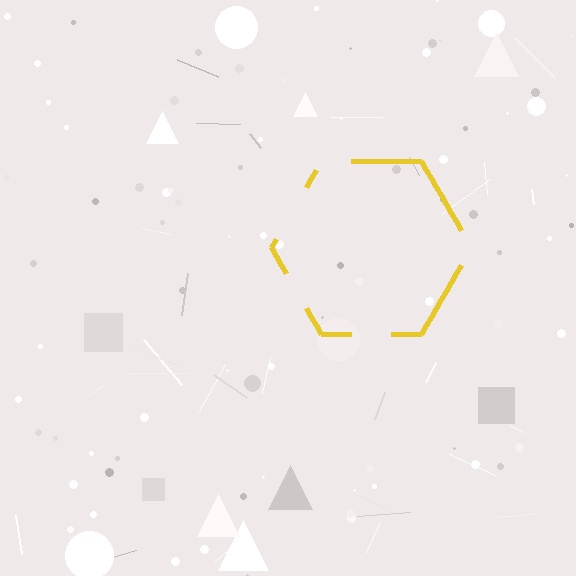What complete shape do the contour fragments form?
The contour fragments form a hexagon.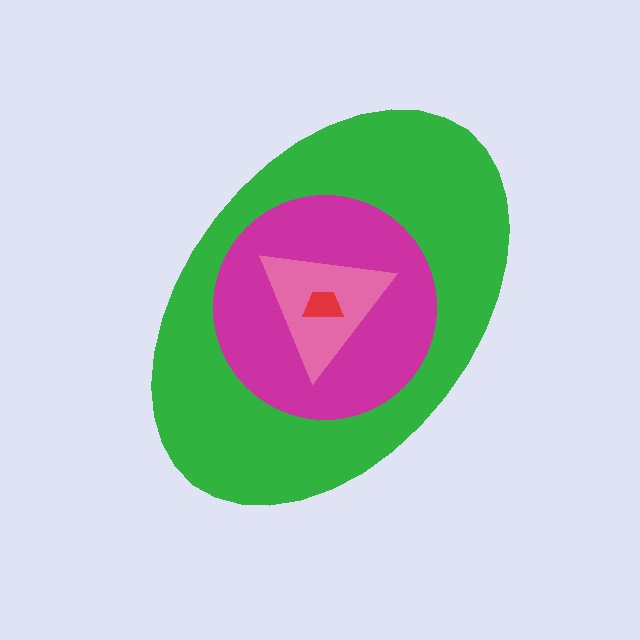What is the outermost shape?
The green ellipse.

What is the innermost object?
The red trapezoid.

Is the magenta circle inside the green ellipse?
Yes.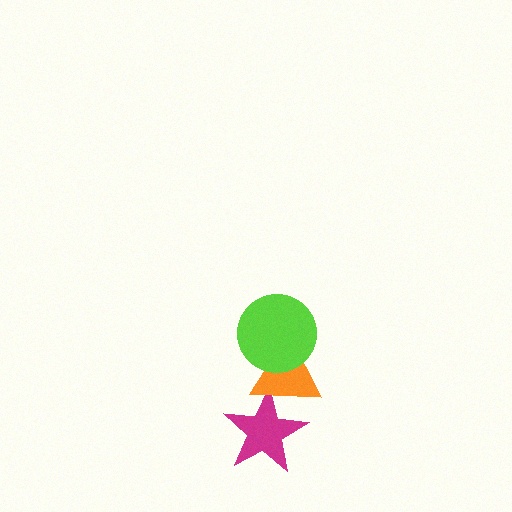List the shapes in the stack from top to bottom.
From top to bottom: the lime circle, the orange triangle, the magenta star.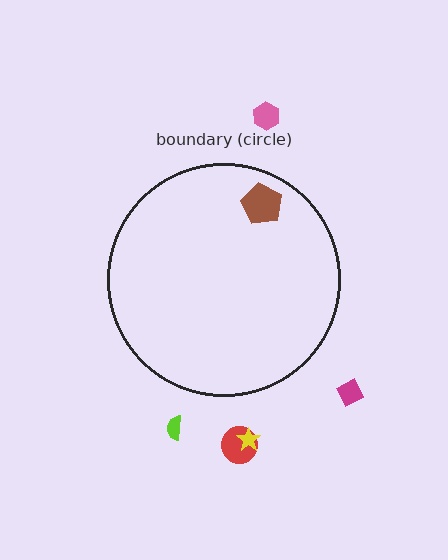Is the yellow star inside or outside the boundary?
Outside.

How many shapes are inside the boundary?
1 inside, 5 outside.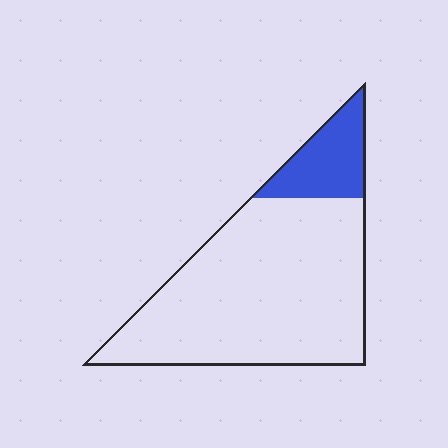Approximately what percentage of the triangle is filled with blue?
Approximately 15%.